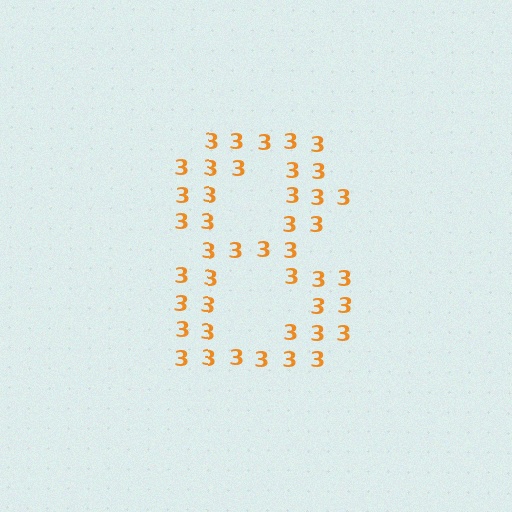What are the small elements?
The small elements are digit 3's.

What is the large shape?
The large shape is the digit 8.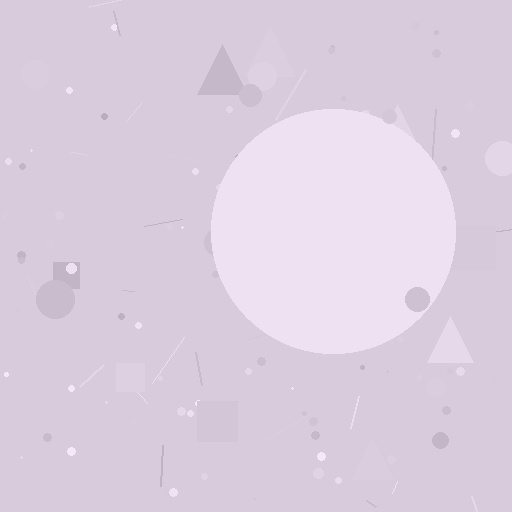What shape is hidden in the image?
A circle is hidden in the image.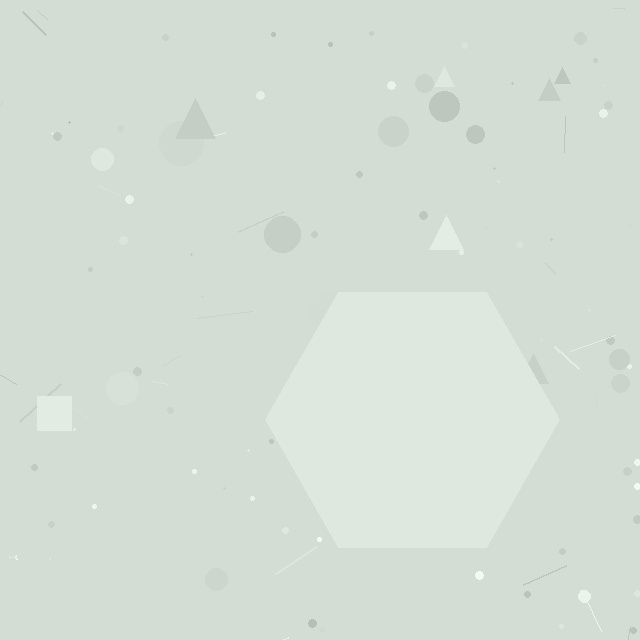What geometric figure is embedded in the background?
A hexagon is embedded in the background.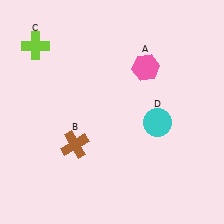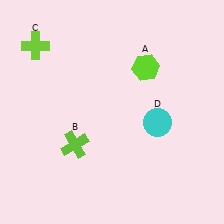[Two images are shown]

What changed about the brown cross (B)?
In Image 1, B is brown. In Image 2, it changed to lime.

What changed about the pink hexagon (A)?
In Image 1, A is pink. In Image 2, it changed to lime.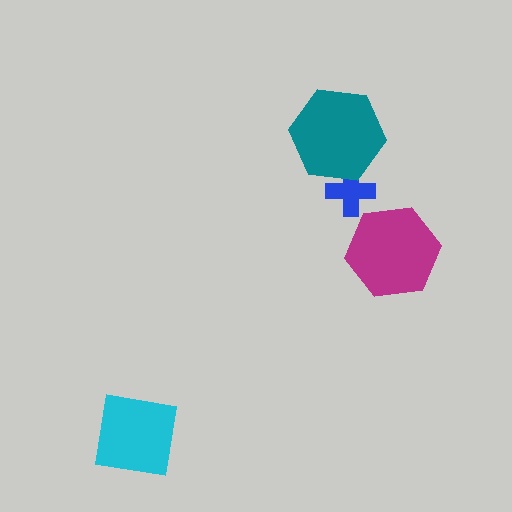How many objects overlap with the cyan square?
0 objects overlap with the cyan square.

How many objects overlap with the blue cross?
1 object overlaps with the blue cross.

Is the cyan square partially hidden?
No, no other shape covers it.